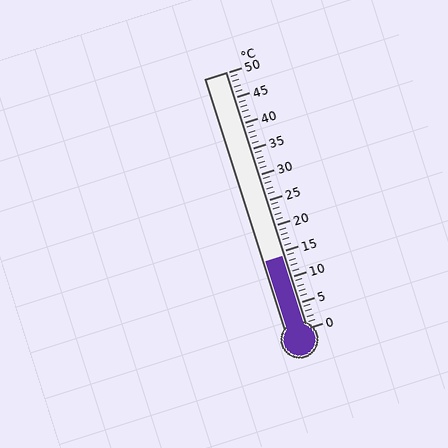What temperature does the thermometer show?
The thermometer shows approximately 14°C.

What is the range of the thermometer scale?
The thermometer scale ranges from 0°C to 50°C.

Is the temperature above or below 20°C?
The temperature is below 20°C.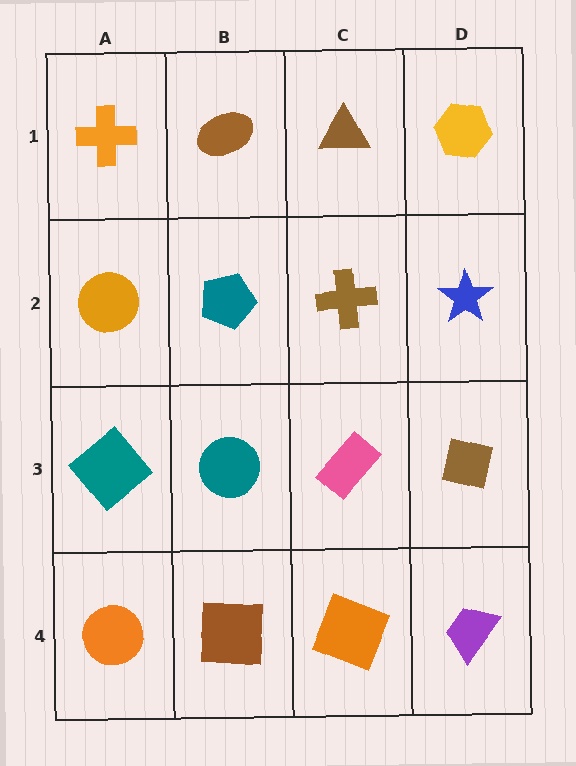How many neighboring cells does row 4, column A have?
2.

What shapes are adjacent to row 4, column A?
A teal diamond (row 3, column A), a brown square (row 4, column B).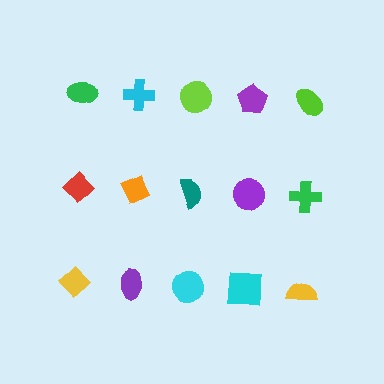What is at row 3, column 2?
A purple ellipse.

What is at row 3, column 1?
A yellow diamond.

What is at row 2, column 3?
A teal semicircle.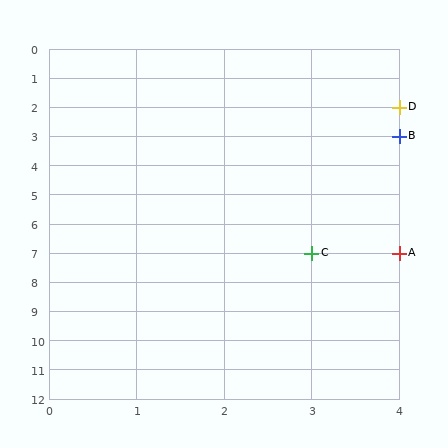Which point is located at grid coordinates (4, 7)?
Point A is at (4, 7).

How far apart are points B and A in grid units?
Points B and A are 4 rows apart.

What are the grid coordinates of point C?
Point C is at grid coordinates (3, 7).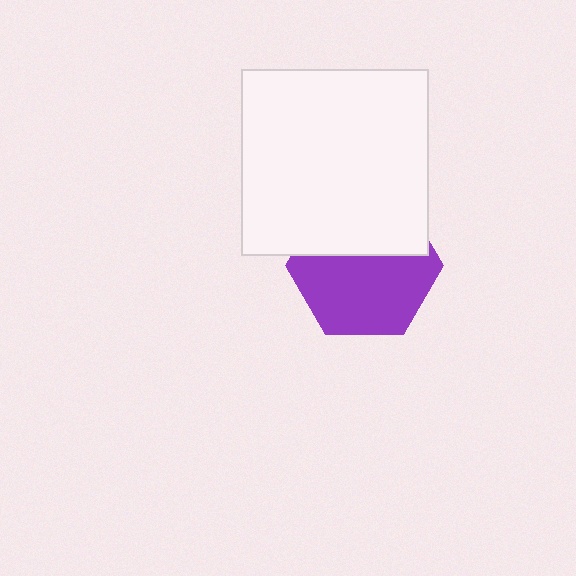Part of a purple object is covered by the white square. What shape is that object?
It is a hexagon.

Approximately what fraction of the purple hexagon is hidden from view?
Roughly 40% of the purple hexagon is hidden behind the white square.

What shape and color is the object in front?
The object in front is a white square.